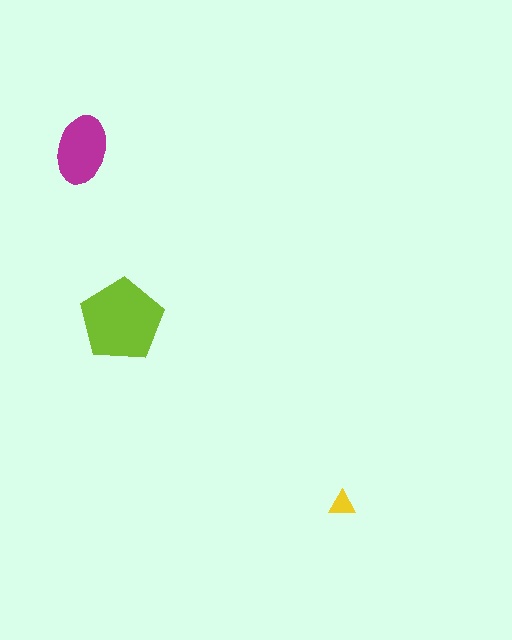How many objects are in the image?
There are 3 objects in the image.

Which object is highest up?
The magenta ellipse is topmost.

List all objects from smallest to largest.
The yellow triangle, the magenta ellipse, the lime pentagon.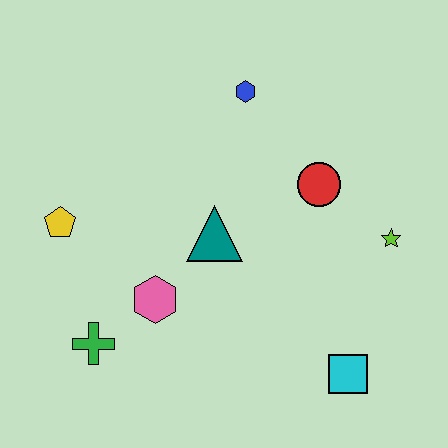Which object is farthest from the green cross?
The lime star is farthest from the green cross.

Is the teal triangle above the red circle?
No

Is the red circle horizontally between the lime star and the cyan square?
No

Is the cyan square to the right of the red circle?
Yes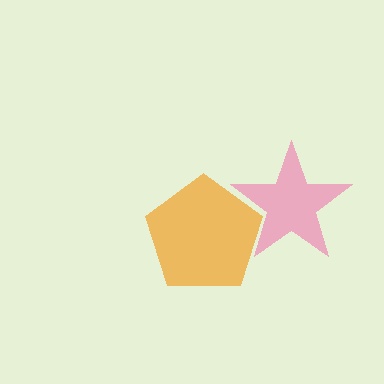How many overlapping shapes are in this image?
There are 2 overlapping shapes in the image.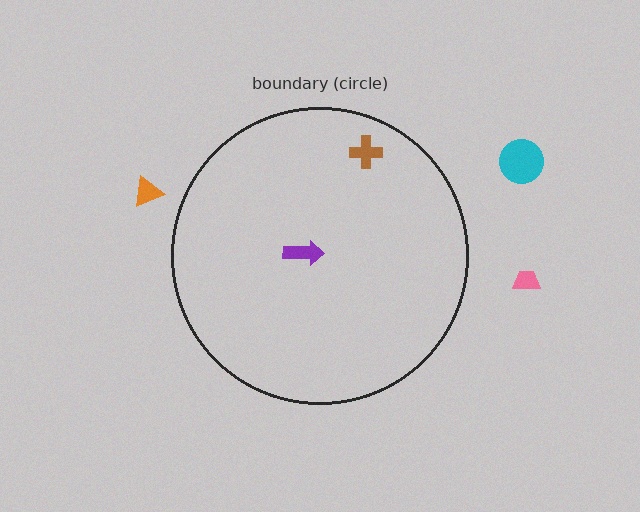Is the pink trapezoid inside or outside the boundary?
Outside.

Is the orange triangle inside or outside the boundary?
Outside.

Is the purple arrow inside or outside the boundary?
Inside.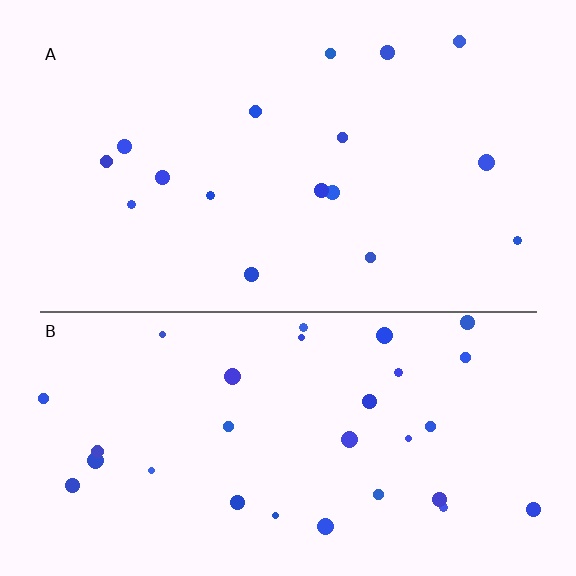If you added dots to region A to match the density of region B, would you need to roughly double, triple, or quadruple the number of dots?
Approximately double.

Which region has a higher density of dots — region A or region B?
B (the bottom).